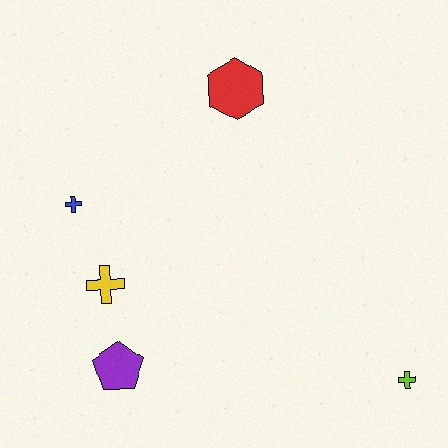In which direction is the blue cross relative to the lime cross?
The blue cross is to the left of the lime cross.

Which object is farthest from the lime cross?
The blue cross is farthest from the lime cross.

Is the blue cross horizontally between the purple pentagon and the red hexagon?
No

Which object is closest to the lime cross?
The purple pentagon is closest to the lime cross.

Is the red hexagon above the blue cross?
Yes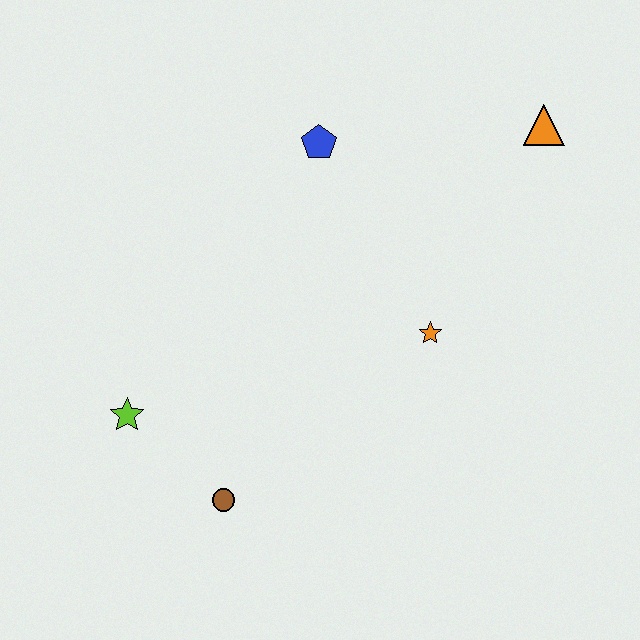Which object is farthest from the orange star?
The lime star is farthest from the orange star.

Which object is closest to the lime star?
The brown circle is closest to the lime star.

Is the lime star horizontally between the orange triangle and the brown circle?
No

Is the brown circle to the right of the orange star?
No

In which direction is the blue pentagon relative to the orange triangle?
The blue pentagon is to the left of the orange triangle.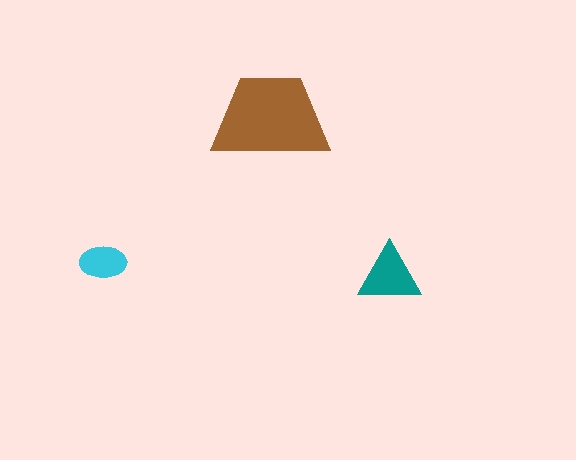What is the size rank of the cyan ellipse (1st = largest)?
3rd.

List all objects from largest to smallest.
The brown trapezoid, the teal triangle, the cyan ellipse.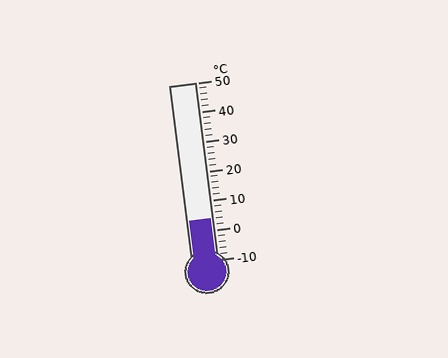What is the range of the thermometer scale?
The thermometer scale ranges from -10°C to 50°C.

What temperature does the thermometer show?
The thermometer shows approximately 4°C.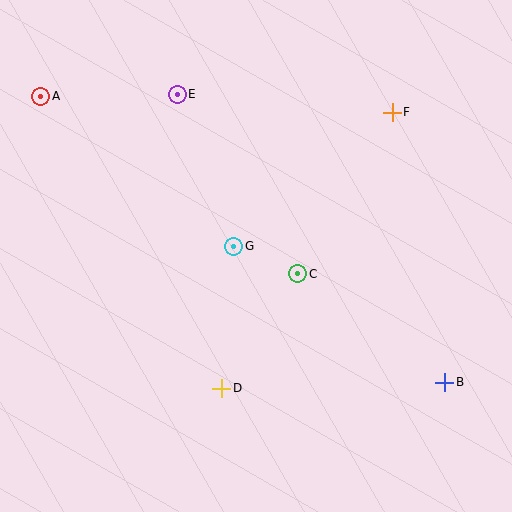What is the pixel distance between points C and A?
The distance between C and A is 312 pixels.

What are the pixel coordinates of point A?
Point A is at (41, 96).